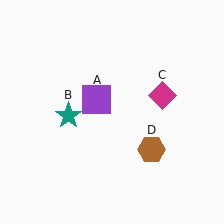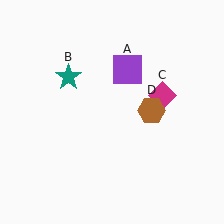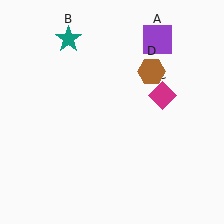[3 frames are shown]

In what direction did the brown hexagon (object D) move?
The brown hexagon (object D) moved up.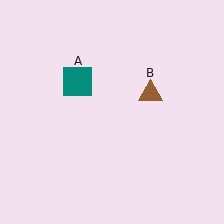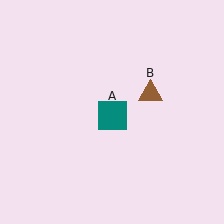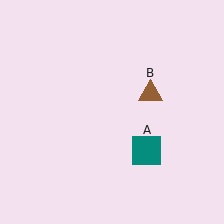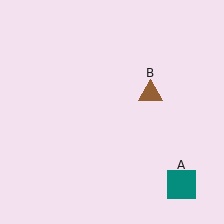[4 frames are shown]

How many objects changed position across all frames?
1 object changed position: teal square (object A).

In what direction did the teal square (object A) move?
The teal square (object A) moved down and to the right.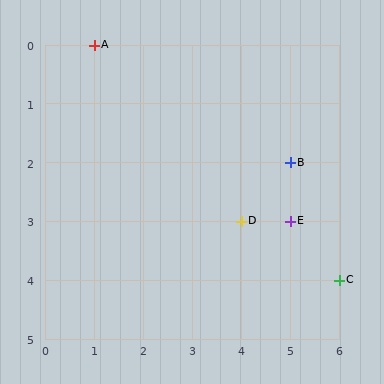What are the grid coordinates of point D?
Point D is at grid coordinates (4, 3).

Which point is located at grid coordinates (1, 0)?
Point A is at (1, 0).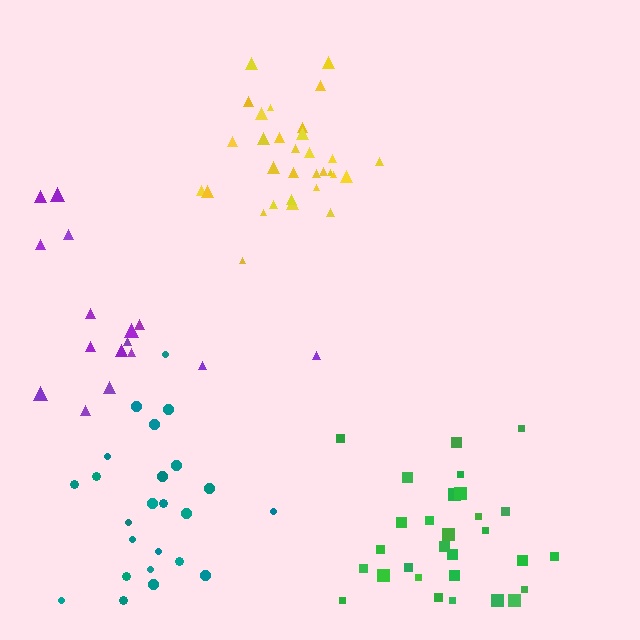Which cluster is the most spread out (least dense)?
Purple.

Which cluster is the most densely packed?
Yellow.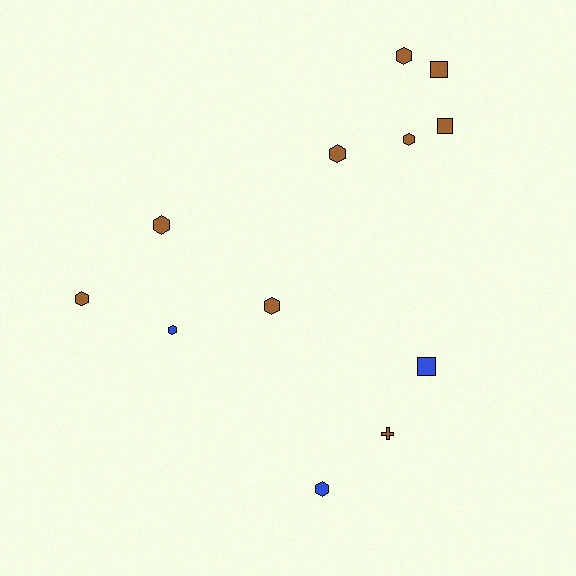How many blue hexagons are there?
There are 2 blue hexagons.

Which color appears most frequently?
Brown, with 9 objects.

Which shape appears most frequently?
Hexagon, with 8 objects.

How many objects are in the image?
There are 12 objects.